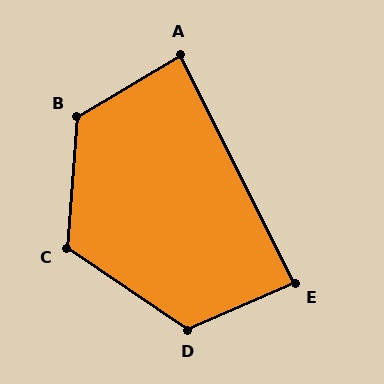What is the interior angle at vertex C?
Approximately 119 degrees (obtuse).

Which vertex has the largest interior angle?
B, at approximately 125 degrees.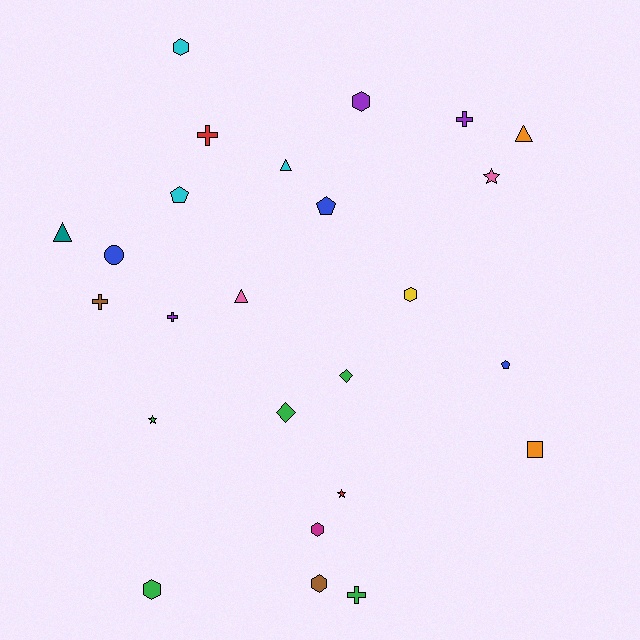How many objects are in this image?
There are 25 objects.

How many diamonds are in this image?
There are 2 diamonds.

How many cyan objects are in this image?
There are 3 cyan objects.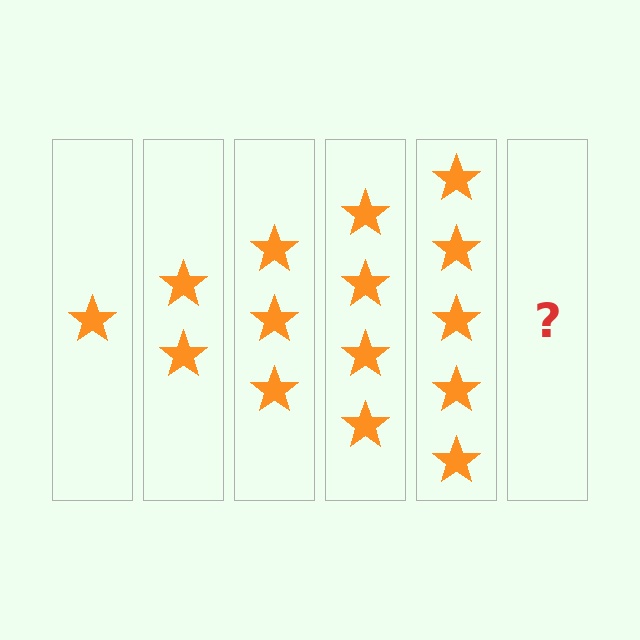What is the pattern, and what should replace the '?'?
The pattern is that each step adds one more star. The '?' should be 6 stars.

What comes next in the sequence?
The next element should be 6 stars.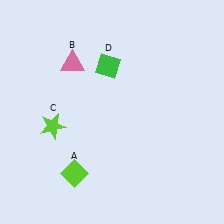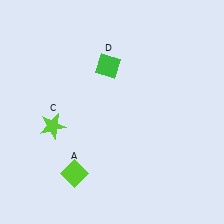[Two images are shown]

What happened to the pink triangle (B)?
The pink triangle (B) was removed in Image 2. It was in the top-left area of Image 1.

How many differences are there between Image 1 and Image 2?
There is 1 difference between the two images.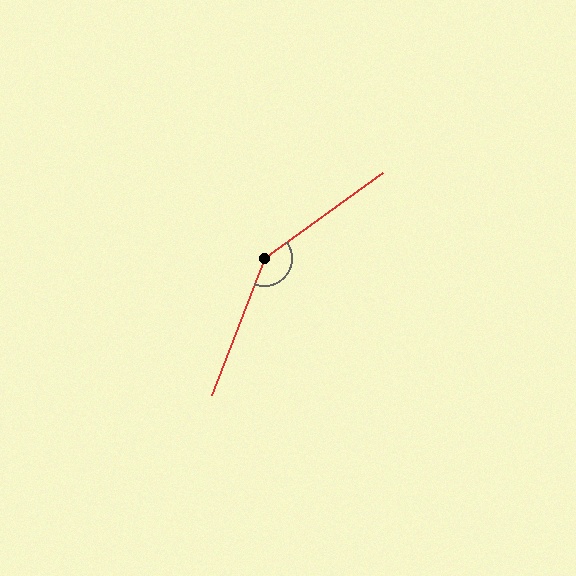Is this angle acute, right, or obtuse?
It is obtuse.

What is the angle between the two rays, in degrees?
Approximately 147 degrees.